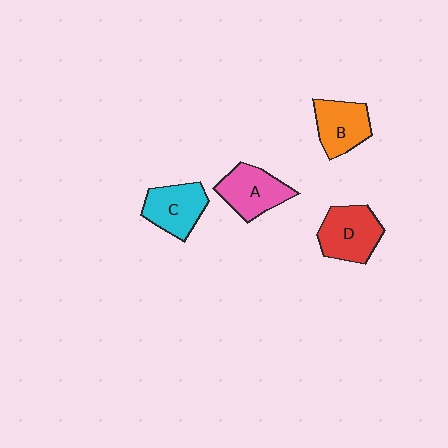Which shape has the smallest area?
Shape B (orange).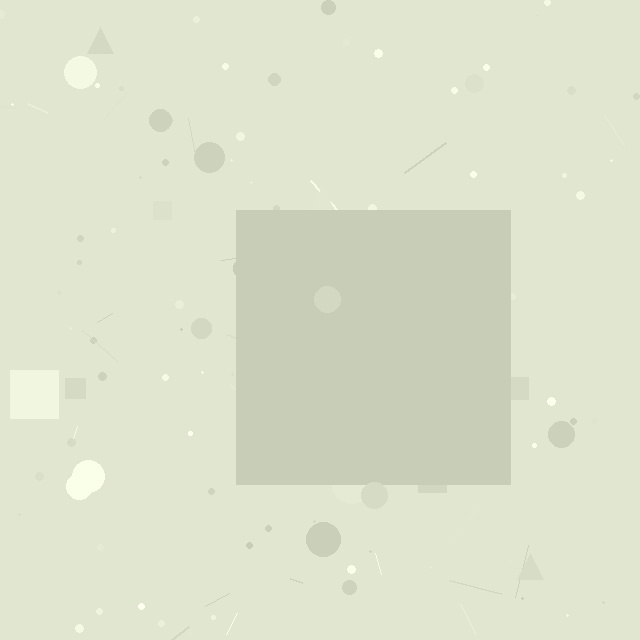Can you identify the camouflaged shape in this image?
The camouflaged shape is a square.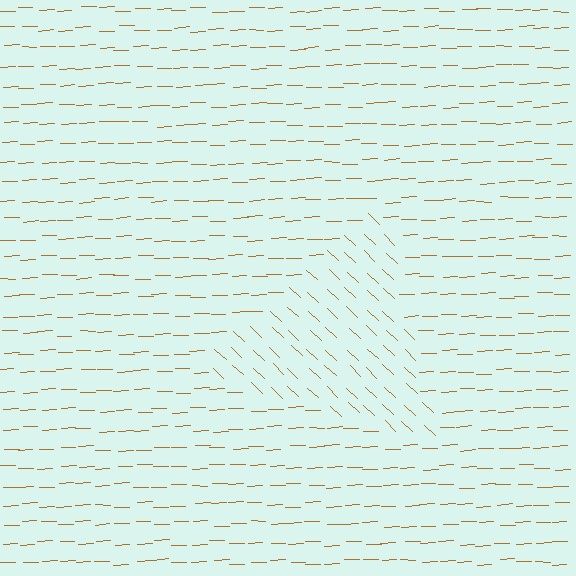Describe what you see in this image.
The image is filled with small brown line segments. A triangle region in the image has lines oriented differently from the surrounding lines, creating a visible texture boundary.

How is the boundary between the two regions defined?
The boundary is defined purely by a change in line orientation (approximately 45 degrees difference). All lines are the same color and thickness.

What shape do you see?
I see a triangle.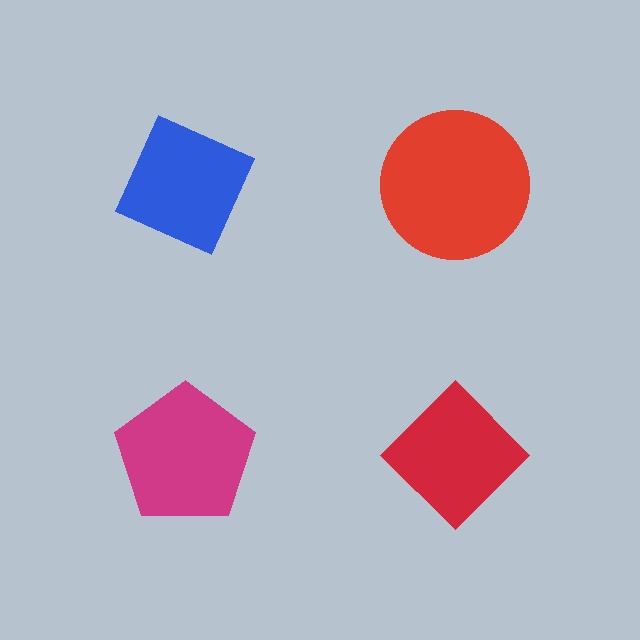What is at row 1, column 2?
A red circle.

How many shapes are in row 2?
2 shapes.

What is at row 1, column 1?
A blue diamond.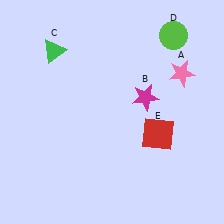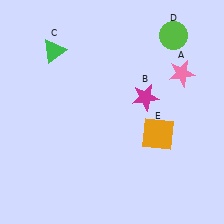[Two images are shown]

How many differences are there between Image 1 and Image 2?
There is 1 difference between the two images.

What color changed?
The square (E) changed from red in Image 1 to orange in Image 2.